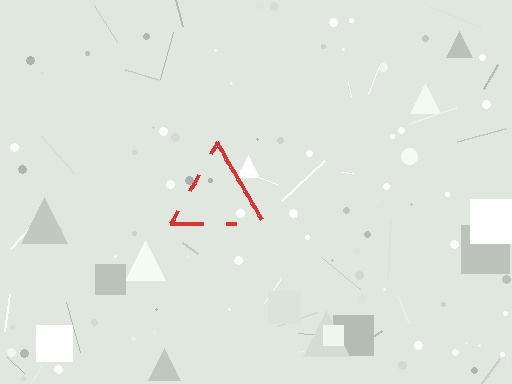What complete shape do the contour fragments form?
The contour fragments form a triangle.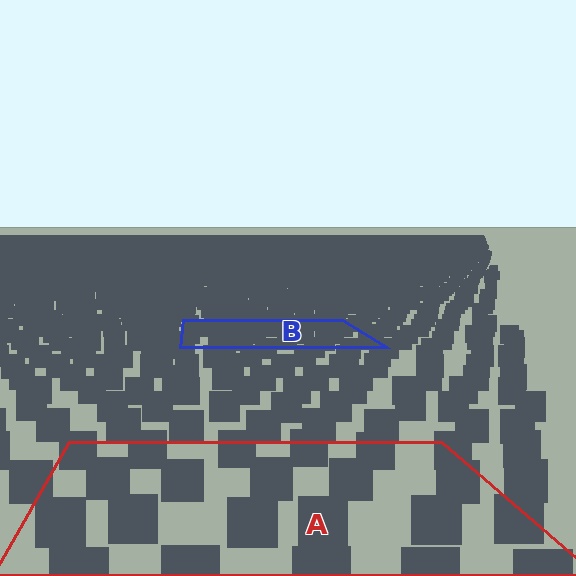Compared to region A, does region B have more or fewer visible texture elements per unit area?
Region B has more texture elements per unit area — they are packed more densely because it is farther away.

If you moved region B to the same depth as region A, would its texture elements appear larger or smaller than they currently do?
They would appear larger. At a closer depth, the same texture elements are projected at a bigger on-screen size.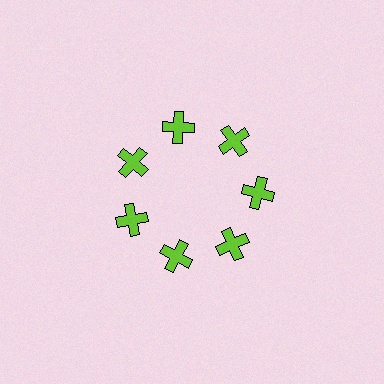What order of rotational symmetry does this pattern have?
This pattern has 7-fold rotational symmetry.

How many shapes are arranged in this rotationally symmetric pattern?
There are 7 shapes, arranged in 7 groups of 1.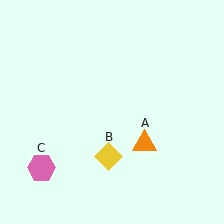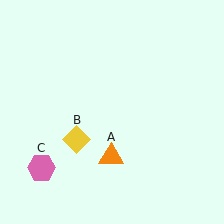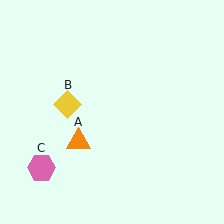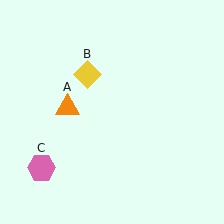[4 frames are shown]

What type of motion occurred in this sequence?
The orange triangle (object A), yellow diamond (object B) rotated clockwise around the center of the scene.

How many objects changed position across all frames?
2 objects changed position: orange triangle (object A), yellow diamond (object B).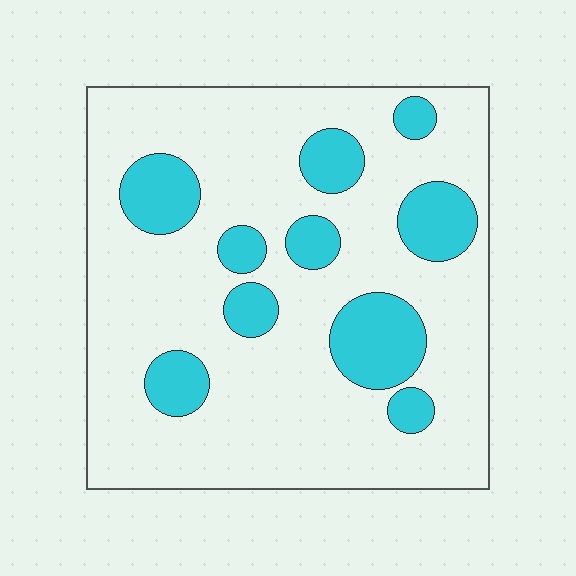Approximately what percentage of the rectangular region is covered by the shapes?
Approximately 20%.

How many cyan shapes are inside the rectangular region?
10.